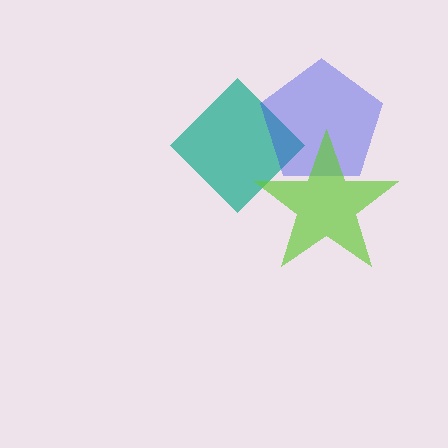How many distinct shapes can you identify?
There are 3 distinct shapes: a teal diamond, a blue pentagon, a lime star.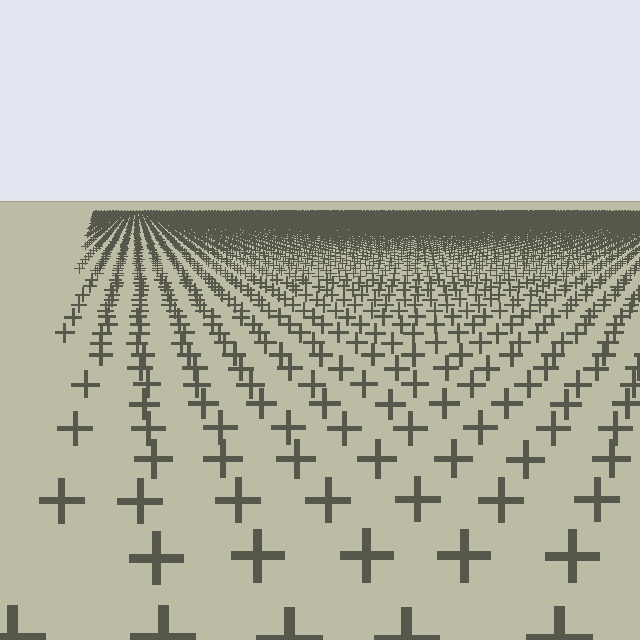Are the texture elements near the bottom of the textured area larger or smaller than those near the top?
Larger. Near the bottom, elements are closer to the viewer and appear at a bigger on-screen size.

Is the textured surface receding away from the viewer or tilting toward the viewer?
The surface is receding away from the viewer. Texture elements get smaller and denser toward the top.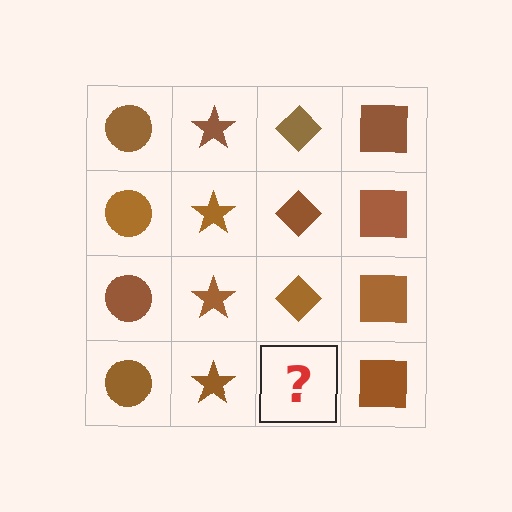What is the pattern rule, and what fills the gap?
The rule is that each column has a consistent shape. The gap should be filled with a brown diamond.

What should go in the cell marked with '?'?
The missing cell should contain a brown diamond.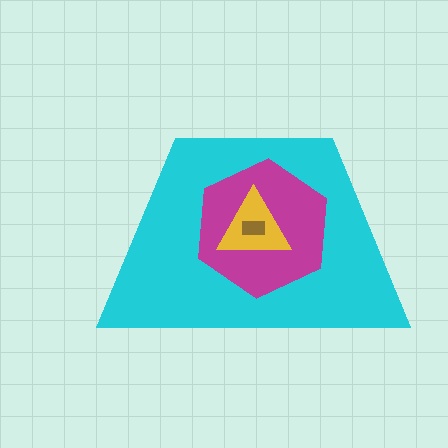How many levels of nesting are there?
4.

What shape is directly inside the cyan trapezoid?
The magenta hexagon.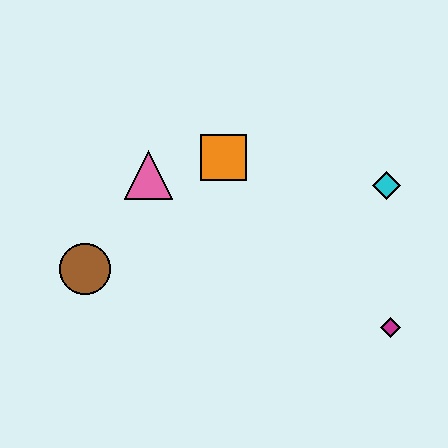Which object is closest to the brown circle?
The pink triangle is closest to the brown circle.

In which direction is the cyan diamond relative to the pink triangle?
The cyan diamond is to the right of the pink triangle.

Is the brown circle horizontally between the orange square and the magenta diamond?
No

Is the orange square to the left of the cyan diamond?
Yes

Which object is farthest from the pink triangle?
The magenta diamond is farthest from the pink triangle.